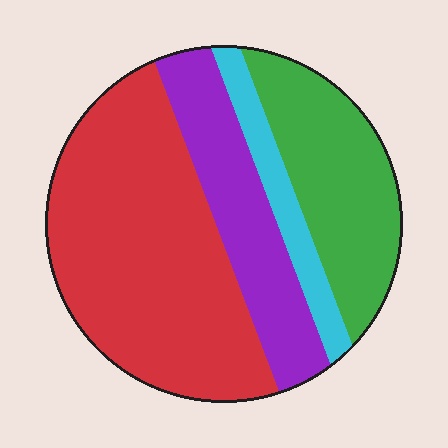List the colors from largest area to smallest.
From largest to smallest: red, green, purple, cyan.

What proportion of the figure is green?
Green takes up between a sixth and a third of the figure.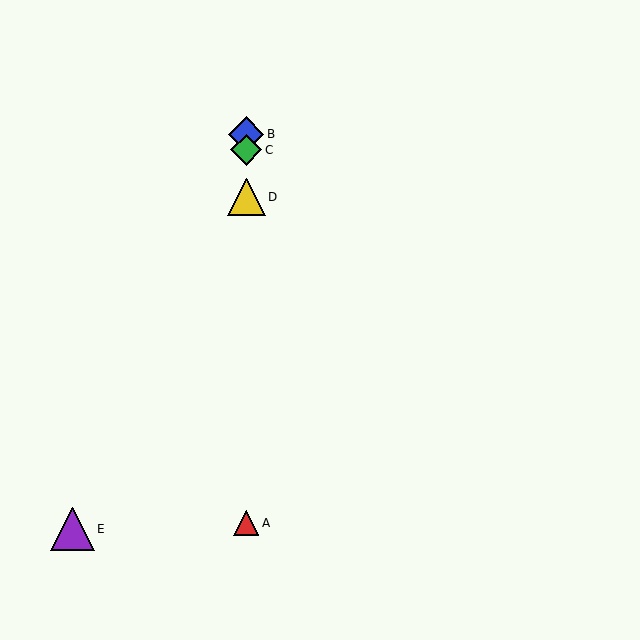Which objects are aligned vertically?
Objects A, B, C, D are aligned vertically.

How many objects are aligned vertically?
4 objects (A, B, C, D) are aligned vertically.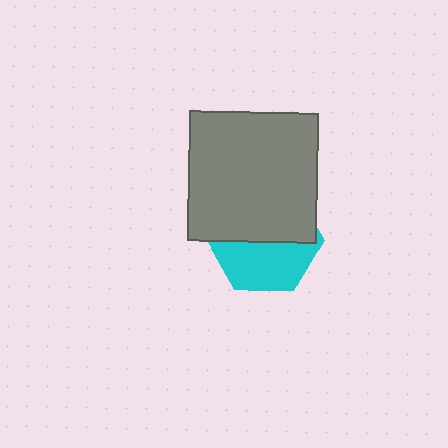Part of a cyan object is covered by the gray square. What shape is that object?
It is a hexagon.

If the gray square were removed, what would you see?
You would see the complete cyan hexagon.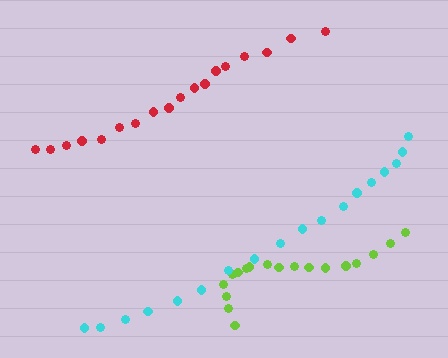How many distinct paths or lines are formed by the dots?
There are 3 distinct paths.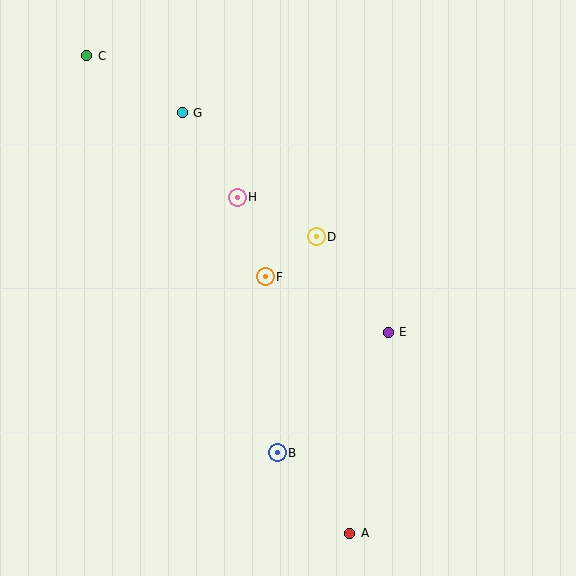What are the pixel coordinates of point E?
Point E is at (388, 332).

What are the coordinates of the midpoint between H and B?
The midpoint between H and B is at (257, 325).